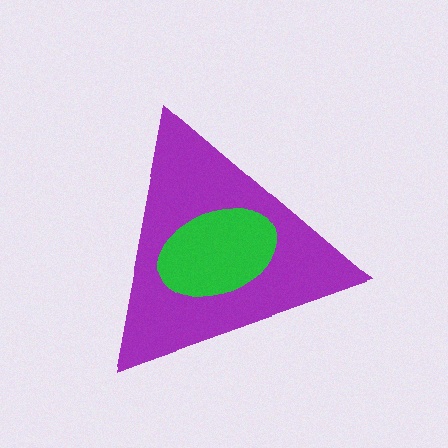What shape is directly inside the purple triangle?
The green ellipse.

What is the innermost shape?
The green ellipse.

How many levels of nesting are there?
2.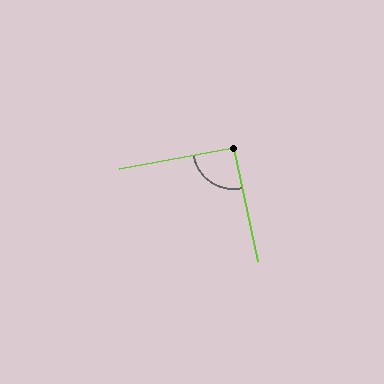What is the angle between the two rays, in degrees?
Approximately 92 degrees.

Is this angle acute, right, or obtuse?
It is approximately a right angle.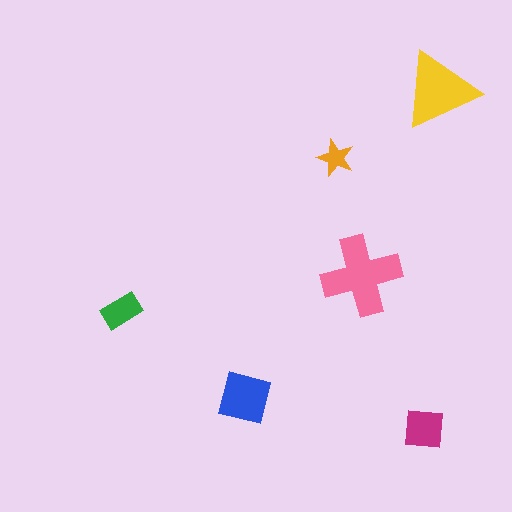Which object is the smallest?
The orange star.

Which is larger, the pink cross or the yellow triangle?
The pink cross.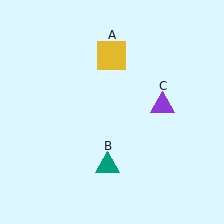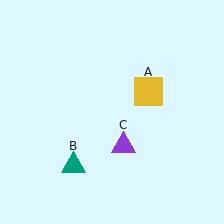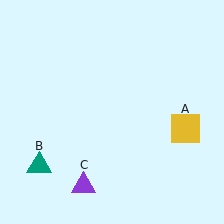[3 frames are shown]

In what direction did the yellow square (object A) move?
The yellow square (object A) moved down and to the right.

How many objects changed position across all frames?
3 objects changed position: yellow square (object A), teal triangle (object B), purple triangle (object C).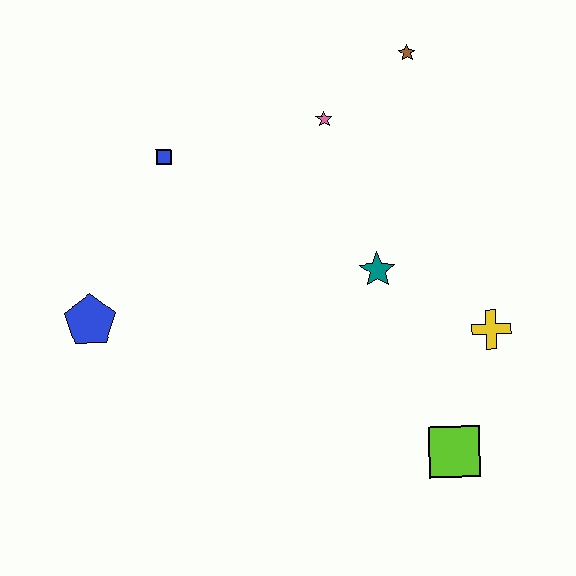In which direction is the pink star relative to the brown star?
The pink star is to the left of the brown star.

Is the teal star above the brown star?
No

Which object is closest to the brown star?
The pink star is closest to the brown star.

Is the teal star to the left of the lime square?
Yes